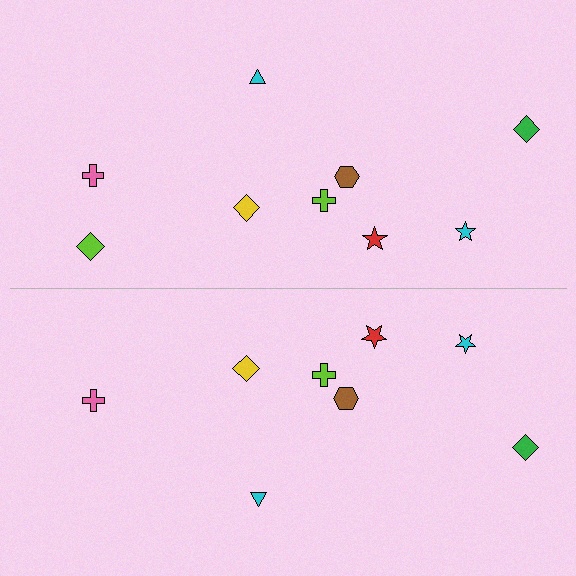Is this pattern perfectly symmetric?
No, the pattern is not perfectly symmetric. A lime diamond is missing from the bottom side.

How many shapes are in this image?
There are 17 shapes in this image.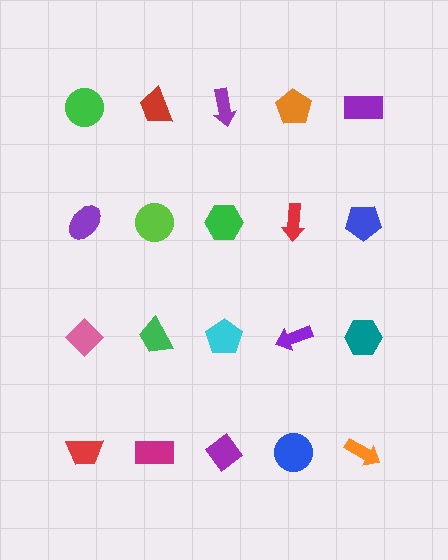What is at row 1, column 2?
A red trapezoid.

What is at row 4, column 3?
A purple diamond.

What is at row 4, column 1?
A red trapezoid.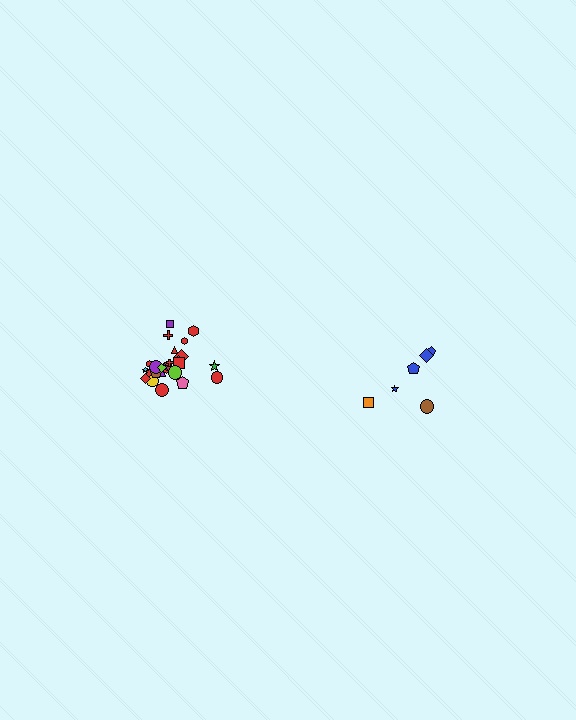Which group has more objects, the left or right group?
The left group.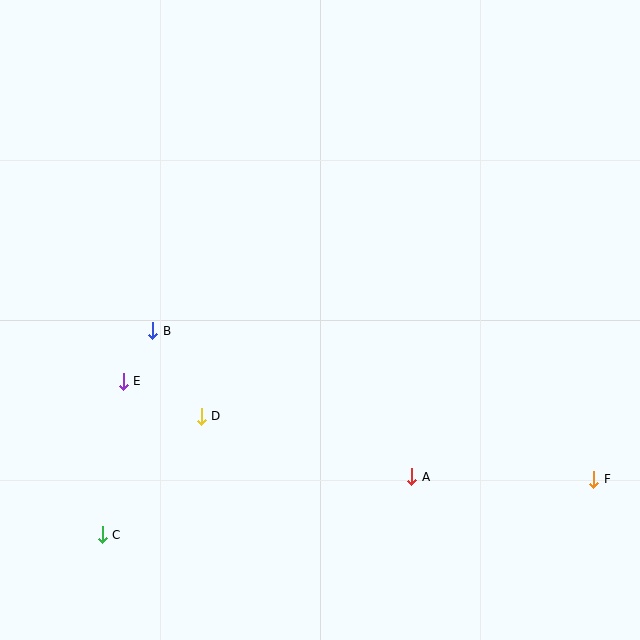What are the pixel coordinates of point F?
Point F is at (594, 479).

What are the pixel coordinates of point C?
Point C is at (102, 535).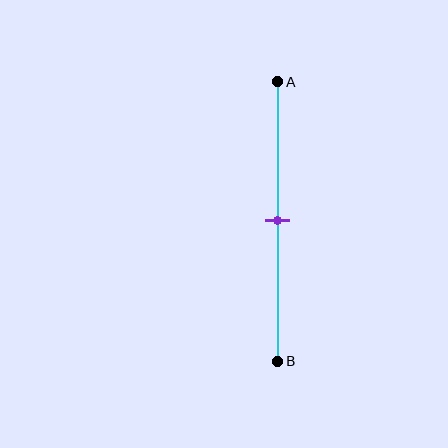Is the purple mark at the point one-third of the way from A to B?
No, the mark is at about 50% from A, not at the 33% one-third point.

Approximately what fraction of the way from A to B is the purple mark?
The purple mark is approximately 50% of the way from A to B.